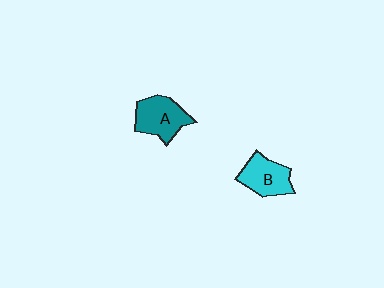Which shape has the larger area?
Shape A (teal).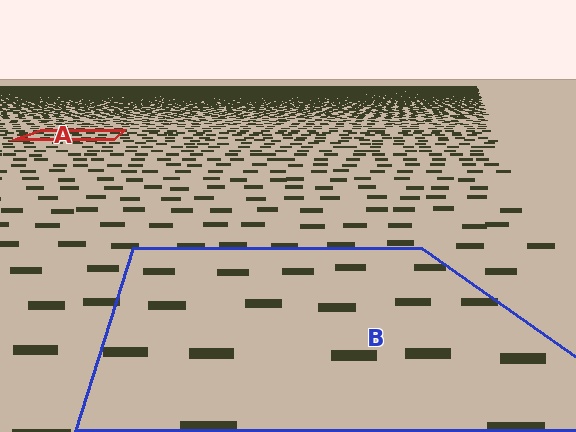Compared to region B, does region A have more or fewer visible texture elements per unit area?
Region A has more texture elements per unit area — they are packed more densely because it is farther away.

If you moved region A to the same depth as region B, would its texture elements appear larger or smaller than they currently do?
They would appear larger. At a closer depth, the same texture elements are projected at a bigger on-screen size.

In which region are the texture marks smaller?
The texture marks are smaller in region A, because it is farther away.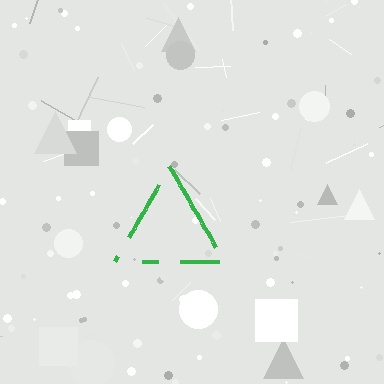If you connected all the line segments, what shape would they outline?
They would outline a triangle.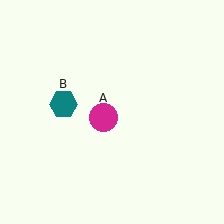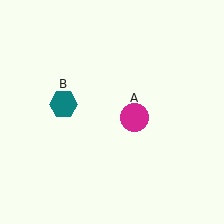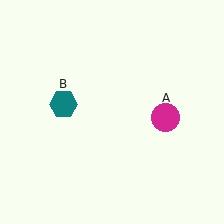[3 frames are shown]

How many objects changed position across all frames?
1 object changed position: magenta circle (object A).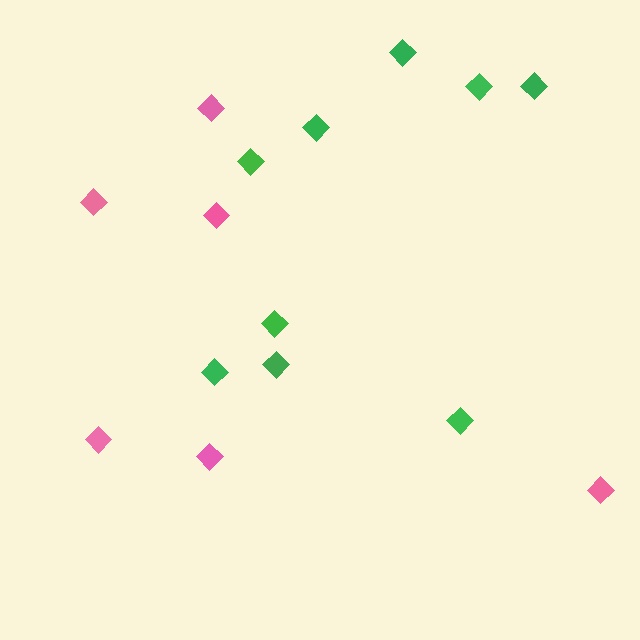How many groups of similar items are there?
There are 2 groups: one group of pink diamonds (6) and one group of green diamonds (9).